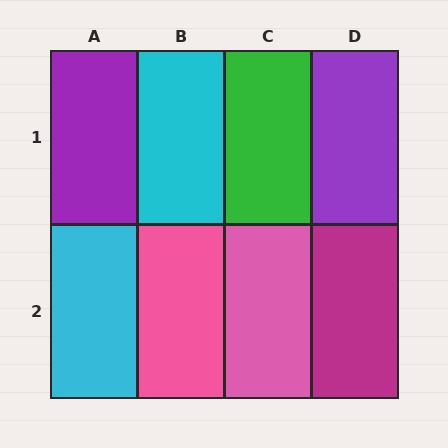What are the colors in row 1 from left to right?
Purple, cyan, green, purple.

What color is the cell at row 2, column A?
Cyan.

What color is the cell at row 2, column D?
Magenta.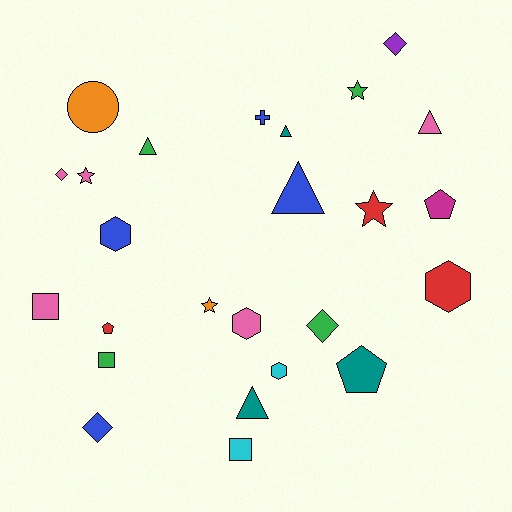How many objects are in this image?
There are 25 objects.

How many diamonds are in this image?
There are 4 diamonds.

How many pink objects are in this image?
There are 5 pink objects.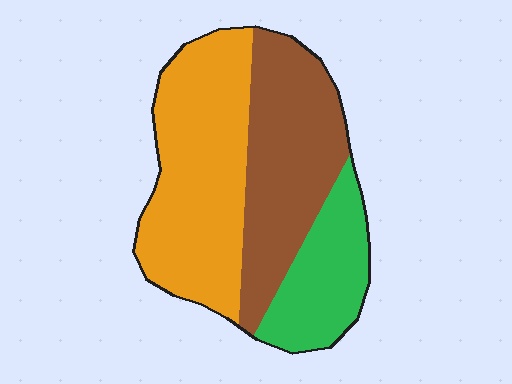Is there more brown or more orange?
Orange.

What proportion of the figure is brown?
Brown covers around 35% of the figure.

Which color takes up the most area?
Orange, at roughly 45%.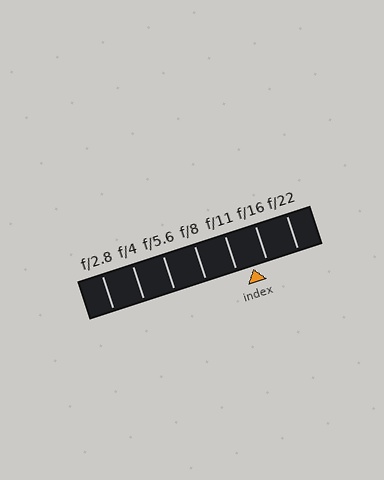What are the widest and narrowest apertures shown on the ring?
The widest aperture shown is f/2.8 and the narrowest is f/22.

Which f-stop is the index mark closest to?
The index mark is closest to f/16.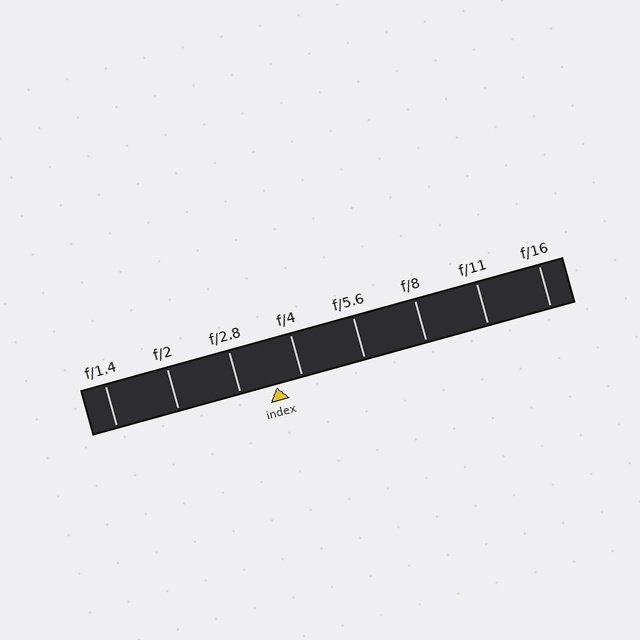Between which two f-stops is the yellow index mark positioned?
The index mark is between f/2.8 and f/4.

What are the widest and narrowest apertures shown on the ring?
The widest aperture shown is f/1.4 and the narrowest is f/16.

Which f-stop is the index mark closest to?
The index mark is closest to f/4.